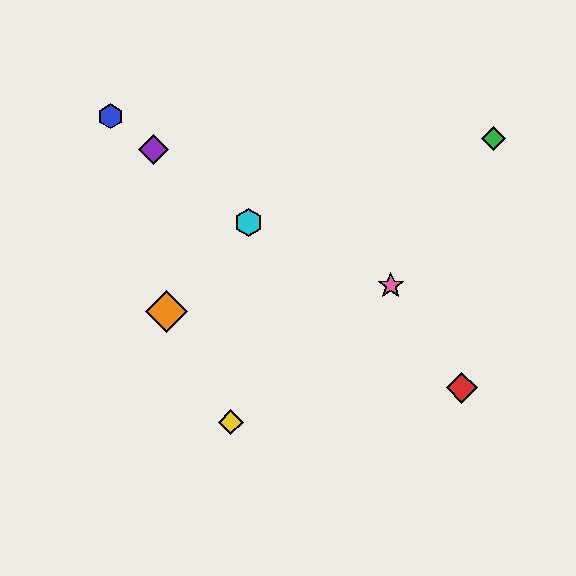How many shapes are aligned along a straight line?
4 shapes (the red diamond, the blue hexagon, the purple diamond, the cyan hexagon) are aligned along a straight line.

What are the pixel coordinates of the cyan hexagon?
The cyan hexagon is at (248, 223).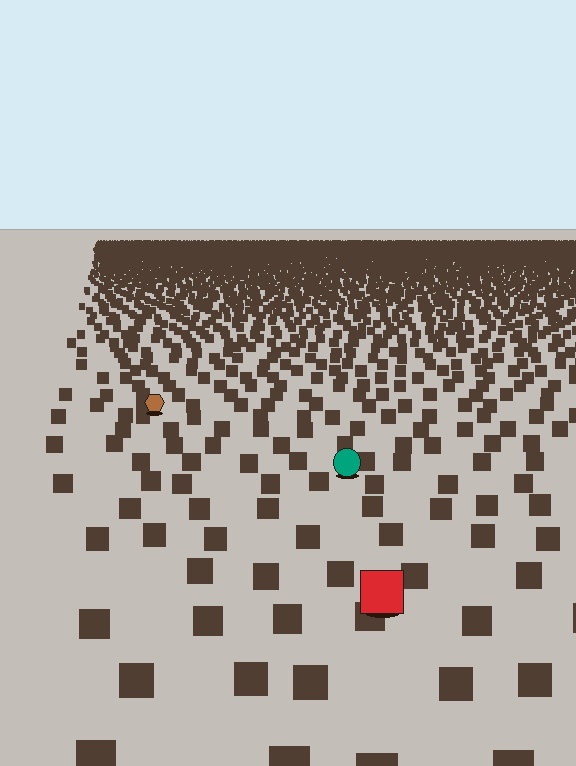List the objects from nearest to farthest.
From nearest to farthest: the red square, the teal circle, the brown hexagon.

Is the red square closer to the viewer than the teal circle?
Yes. The red square is closer — you can tell from the texture gradient: the ground texture is coarser near it.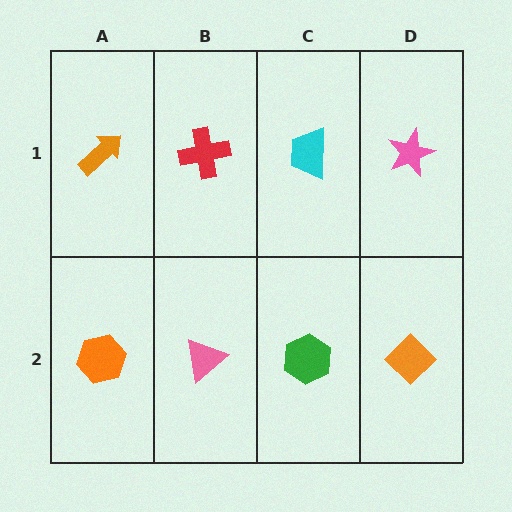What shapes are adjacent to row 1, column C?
A green hexagon (row 2, column C), a red cross (row 1, column B), a pink star (row 1, column D).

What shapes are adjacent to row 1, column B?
A pink triangle (row 2, column B), an orange arrow (row 1, column A), a cyan trapezoid (row 1, column C).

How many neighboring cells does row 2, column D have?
2.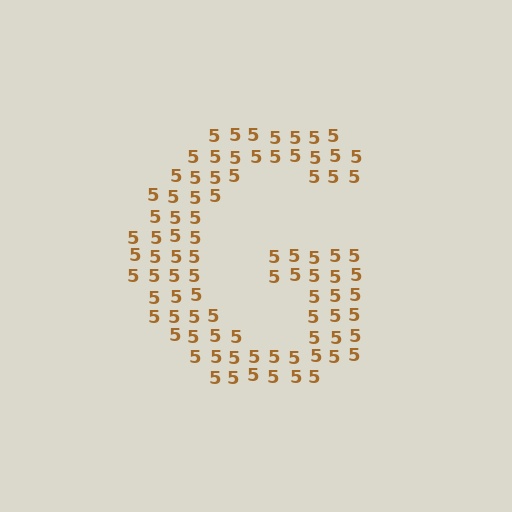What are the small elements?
The small elements are digit 5's.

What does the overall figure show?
The overall figure shows the letter G.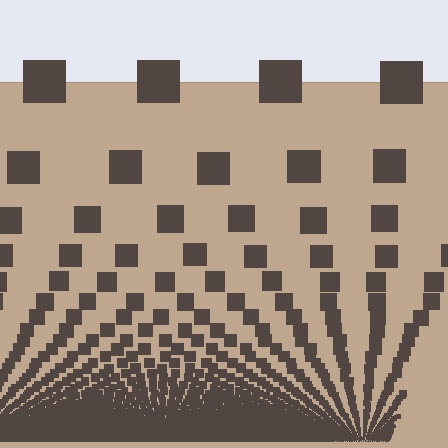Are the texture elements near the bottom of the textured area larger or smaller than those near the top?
Smaller. The gradient is inverted — elements near the bottom are smaller and denser.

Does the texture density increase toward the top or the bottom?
Density increases toward the bottom.